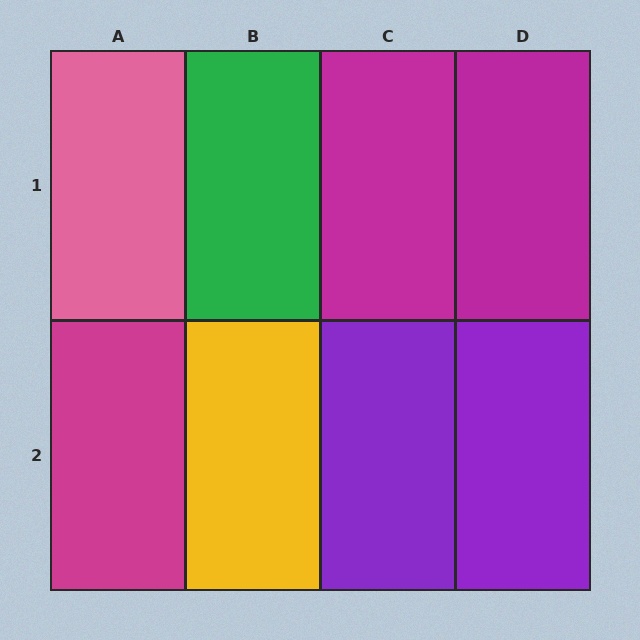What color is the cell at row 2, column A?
Magenta.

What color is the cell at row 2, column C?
Purple.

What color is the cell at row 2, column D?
Purple.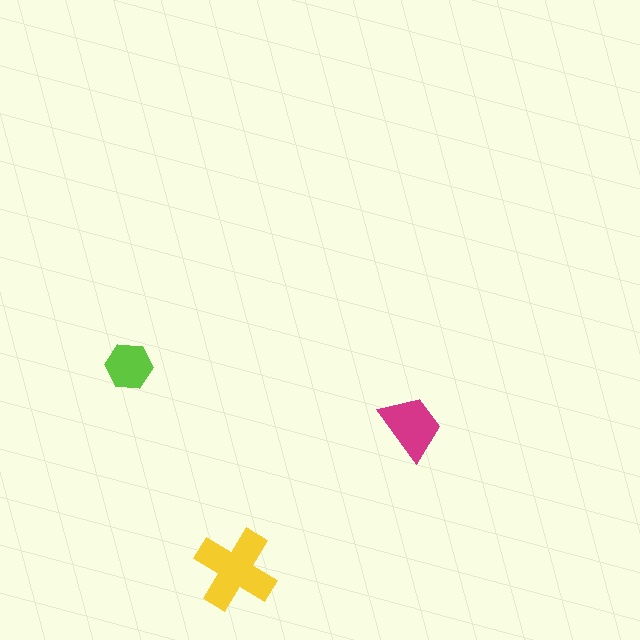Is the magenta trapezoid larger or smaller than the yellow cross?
Smaller.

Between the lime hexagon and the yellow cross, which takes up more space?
The yellow cross.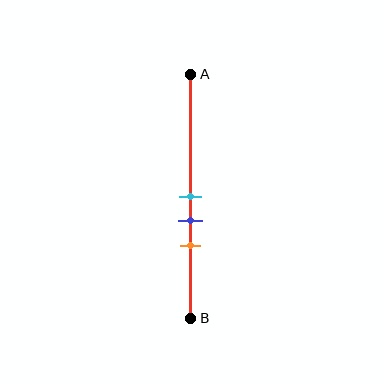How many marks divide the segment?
There are 3 marks dividing the segment.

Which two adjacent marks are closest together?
The cyan and blue marks are the closest adjacent pair.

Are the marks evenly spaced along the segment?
Yes, the marks are approximately evenly spaced.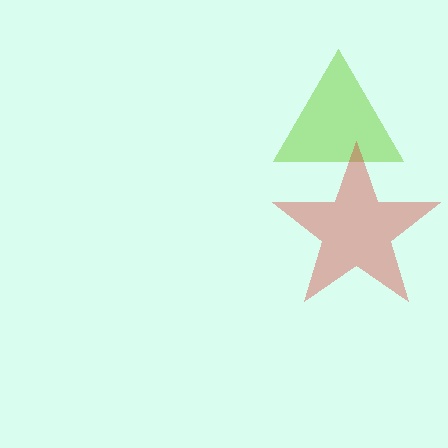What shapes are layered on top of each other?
The layered shapes are: a lime triangle, a red star.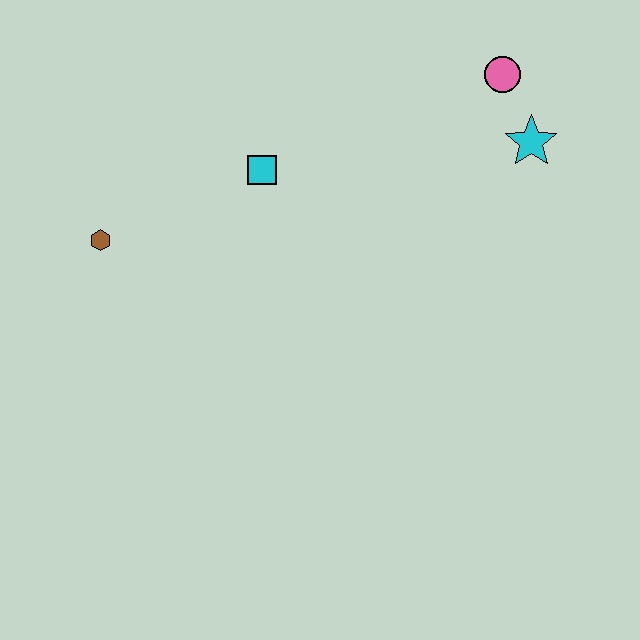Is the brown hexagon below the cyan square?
Yes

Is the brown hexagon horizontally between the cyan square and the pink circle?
No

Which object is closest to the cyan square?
The brown hexagon is closest to the cyan square.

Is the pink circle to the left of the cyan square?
No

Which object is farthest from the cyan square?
The cyan star is farthest from the cyan square.